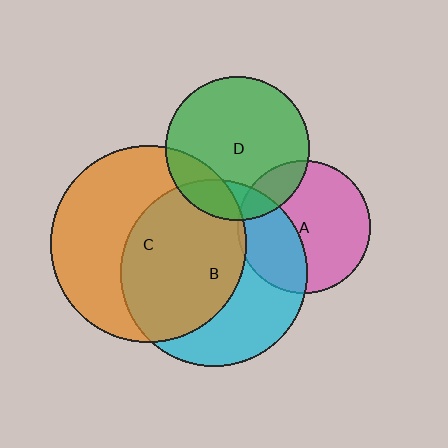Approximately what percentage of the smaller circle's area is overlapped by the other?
Approximately 5%.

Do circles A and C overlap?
Yes.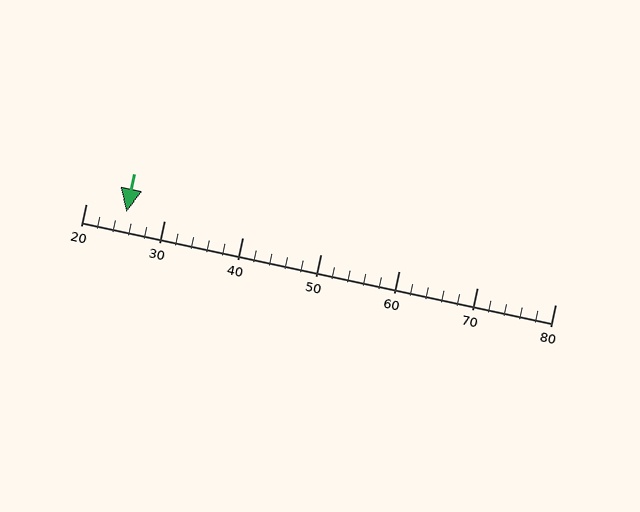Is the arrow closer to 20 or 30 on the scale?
The arrow is closer to 30.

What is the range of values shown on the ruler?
The ruler shows values from 20 to 80.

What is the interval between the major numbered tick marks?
The major tick marks are spaced 10 units apart.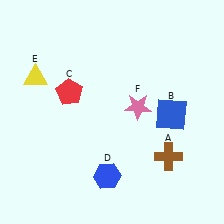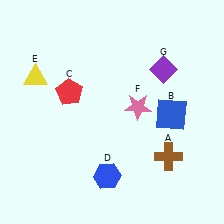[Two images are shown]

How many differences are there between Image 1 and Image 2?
There is 1 difference between the two images.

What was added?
A purple diamond (G) was added in Image 2.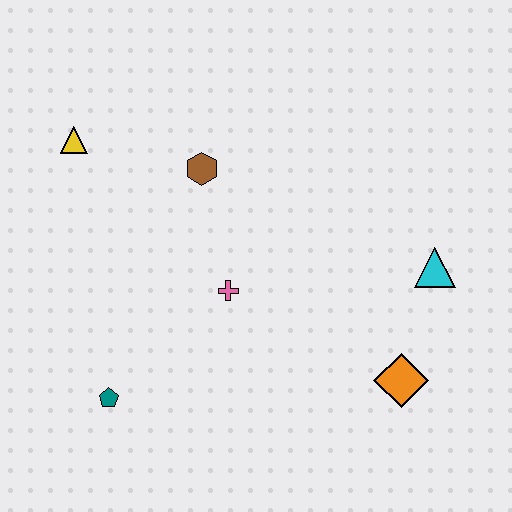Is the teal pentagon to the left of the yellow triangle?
No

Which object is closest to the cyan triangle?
The orange diamond is closest to the cyan triangle.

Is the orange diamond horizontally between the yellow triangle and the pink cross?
No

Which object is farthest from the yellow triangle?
The orange diamond is farthest from the yellow triangle.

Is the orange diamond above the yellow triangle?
No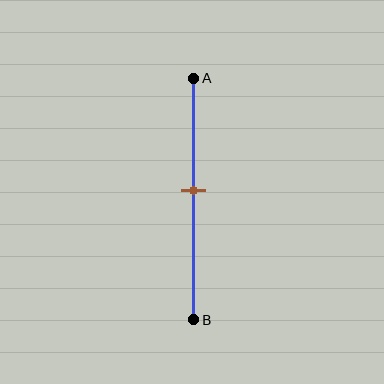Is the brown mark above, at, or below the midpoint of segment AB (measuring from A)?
The brown mark is above the midpoint of segment AB.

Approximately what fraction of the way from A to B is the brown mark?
The brown mark is approximately 45% of the way from A to B.